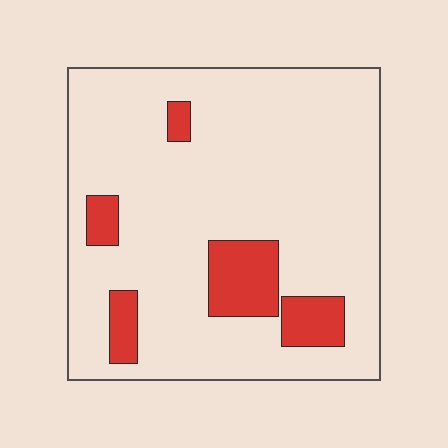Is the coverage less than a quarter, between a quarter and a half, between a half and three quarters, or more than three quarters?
Less than a quarter.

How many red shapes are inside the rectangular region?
5.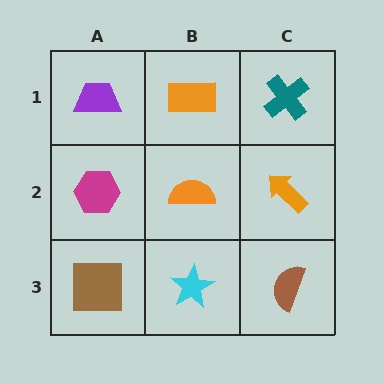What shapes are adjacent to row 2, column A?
A purple trapezoid (row 1, column A), a brown square (row 3, column A), an orange semicircle (row 2, column B).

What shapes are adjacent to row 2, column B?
An orange rectangle (row 1, column B), a cyan star (row 3, column B), a magenta hexagon (row 2, column A), an orange arrow (row 2, column C).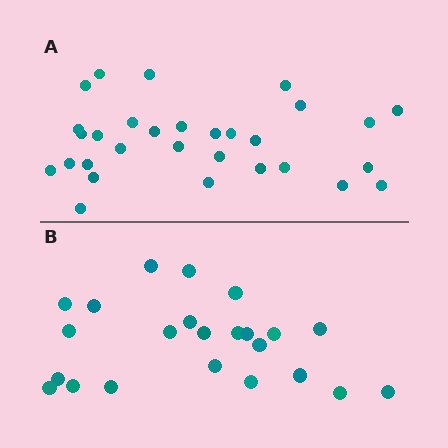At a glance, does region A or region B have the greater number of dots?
Region A (the top region) has more dots.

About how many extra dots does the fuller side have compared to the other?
Region A has roughly 8 or so more dots than region B.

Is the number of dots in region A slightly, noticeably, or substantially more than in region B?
Region A has noticeably more, but not dramatically so. The ratio is roughly 1.3 to 1.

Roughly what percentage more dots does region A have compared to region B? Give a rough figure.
About 30% more.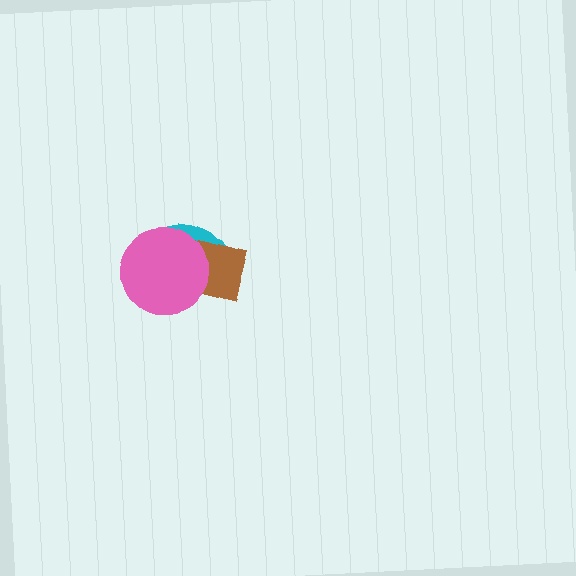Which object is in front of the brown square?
The pink circle is in front of the brown square.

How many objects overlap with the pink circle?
2 objects overlap with the pink circle.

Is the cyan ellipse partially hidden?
Yes, it is partially covered by another shape.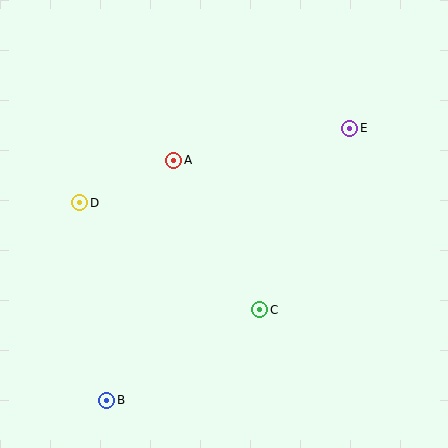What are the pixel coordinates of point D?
Point D is at (80, 203).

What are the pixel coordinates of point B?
Point B is at (107, 400).